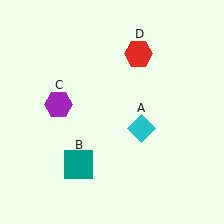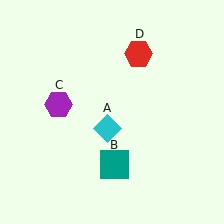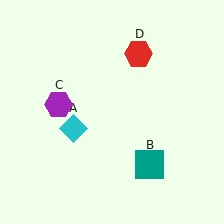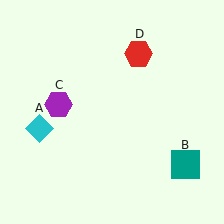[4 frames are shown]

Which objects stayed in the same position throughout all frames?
Purple hexagon (object C) and red hexagon (object D) remained stationary.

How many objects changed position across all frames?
2 objects changed position: cyan diamond (object A), teal square (object B).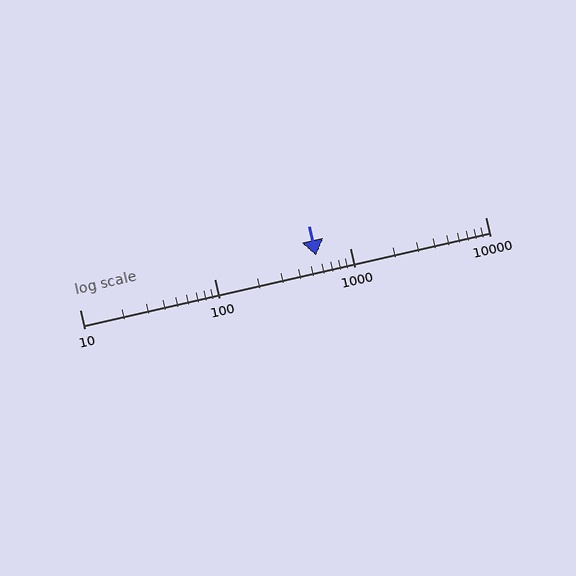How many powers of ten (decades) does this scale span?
The scale spans 3 decades, from 10 to 10000.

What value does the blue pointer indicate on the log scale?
The pointer indicates approximately 560.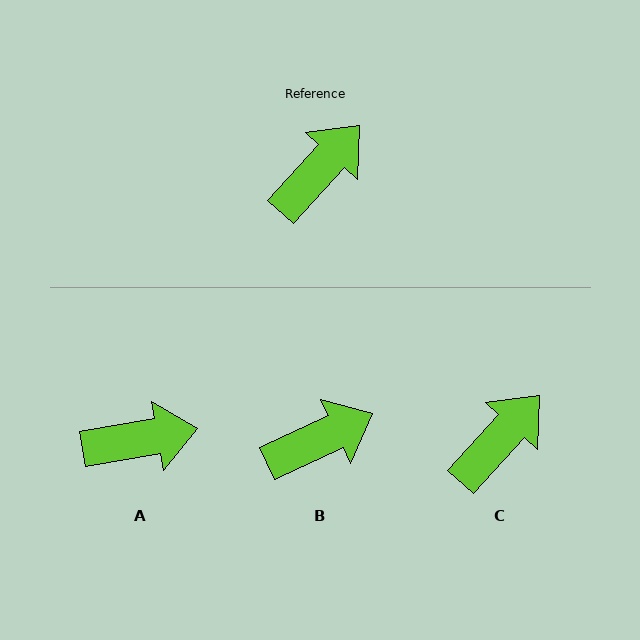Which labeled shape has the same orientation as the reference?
C.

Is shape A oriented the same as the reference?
No, it is off by about 38 degrees.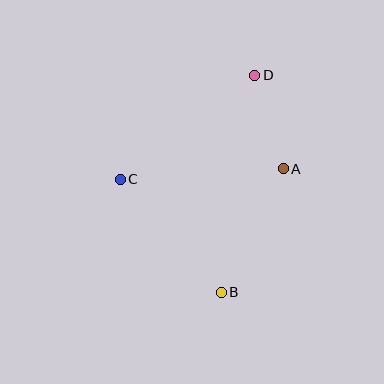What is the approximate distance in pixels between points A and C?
The distance between A and C is approximately 163 pixels.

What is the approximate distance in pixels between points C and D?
The distance between C and D is approximately 170 pixels.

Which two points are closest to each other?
Points A and D are closest to each other.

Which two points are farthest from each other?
Points B and D are farthest from each other.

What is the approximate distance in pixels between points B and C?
The distance between B and C is approximately 151 pixels.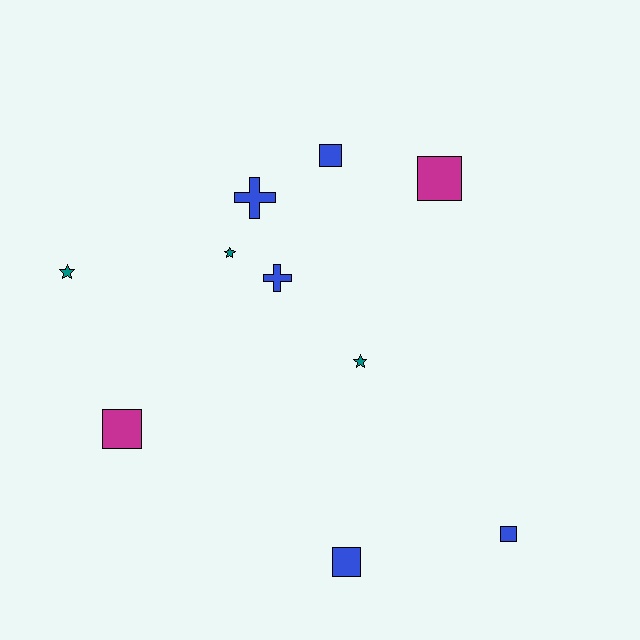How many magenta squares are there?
There are 2 magenta squares.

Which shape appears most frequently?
Square, with 5 objects.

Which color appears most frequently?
Blue, with 5 objects.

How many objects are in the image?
There are 10 objects.